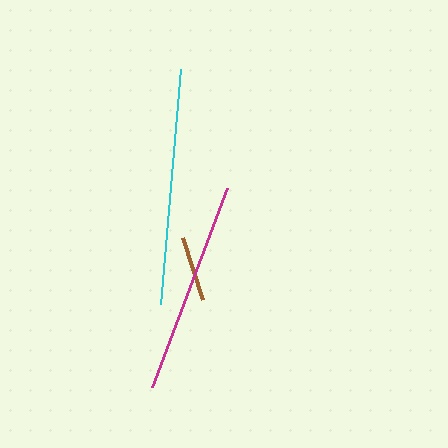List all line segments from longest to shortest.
From longest to shortest: cyan, magenta, brown.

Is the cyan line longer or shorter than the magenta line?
The cyan line is longer than the magenta line.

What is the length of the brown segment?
The brown segment is approximately 65 pixels long.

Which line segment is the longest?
The cyan line is the longest at approximately 236 pixels.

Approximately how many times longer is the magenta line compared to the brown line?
The magenta line is approximately 3.3 times the length of the brown line.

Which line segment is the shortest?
The brown line is the shortest at approximately 65 pixels.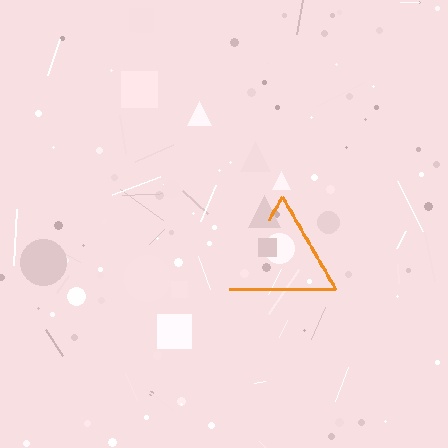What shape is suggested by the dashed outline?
The dashed outline suggests a triangle.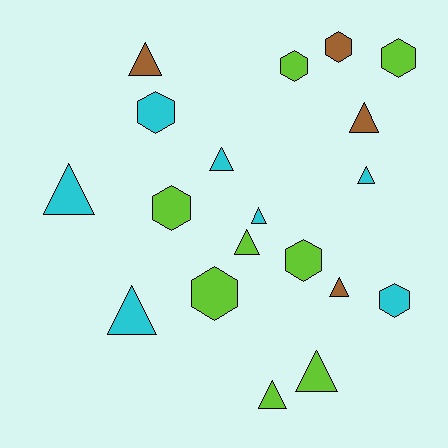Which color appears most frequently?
Lime, with 8 objects.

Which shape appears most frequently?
Triangle, with 11 objects.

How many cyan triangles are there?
There are 5 cyan triangles.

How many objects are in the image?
There are 19 objects.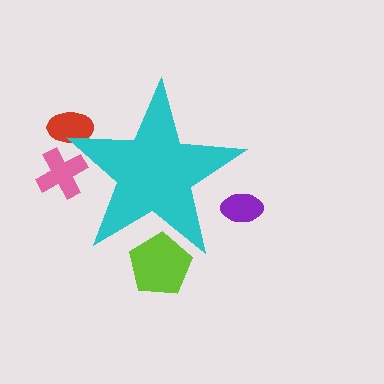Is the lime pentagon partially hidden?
Yes, the lime pentagon is partially hidden behind the cyan star.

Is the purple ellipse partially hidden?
Yes, the purple ellipse is partially hidden behind the cyan star.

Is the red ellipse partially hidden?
Yes, the red ellipse is partially hidden behind the cyan star.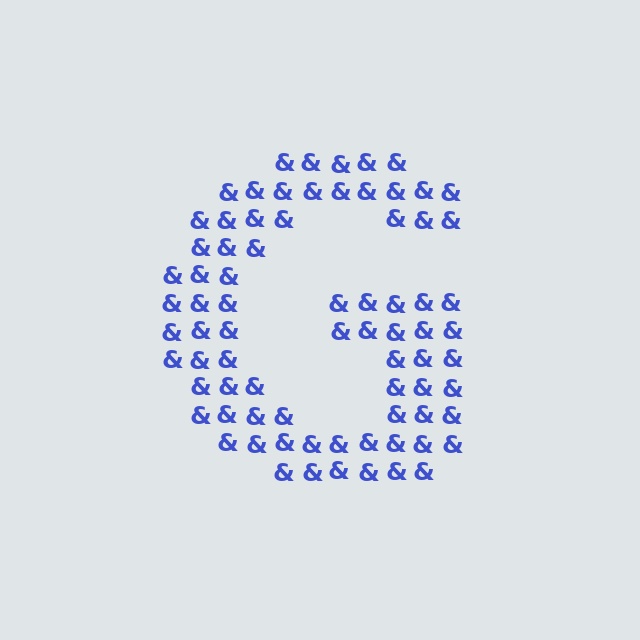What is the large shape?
The large shape is the letter G.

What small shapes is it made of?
It is made of small ampersands.